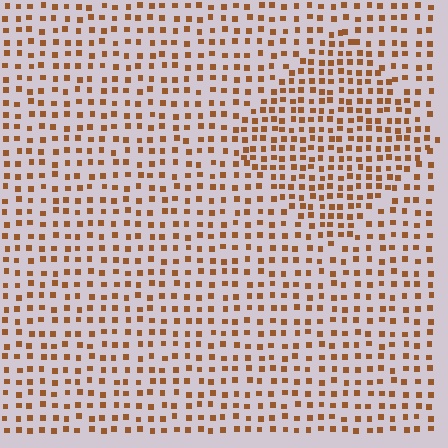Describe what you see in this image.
The image contains small brown elements arranged at two different densities. A diamond-shaped region is visible where the elements are more densely packed than the surrounding area.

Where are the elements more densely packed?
The elements are more densely packed inside the diamond boundary.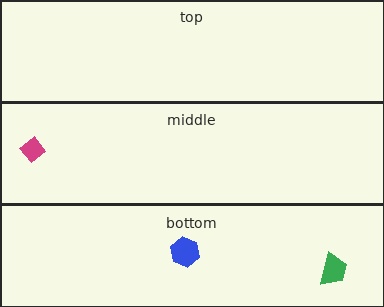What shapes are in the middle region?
The magenta diamond.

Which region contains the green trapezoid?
The bottom region.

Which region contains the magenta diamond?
The middle region.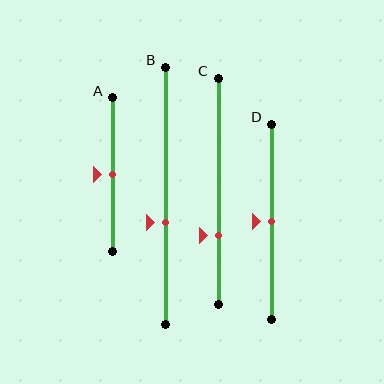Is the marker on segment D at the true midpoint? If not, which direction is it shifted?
Yes, the marker on segment D is at the true midpoint.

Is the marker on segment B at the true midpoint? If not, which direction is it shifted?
No, the marker on segment B is shifted downward by about 11% of the segment length.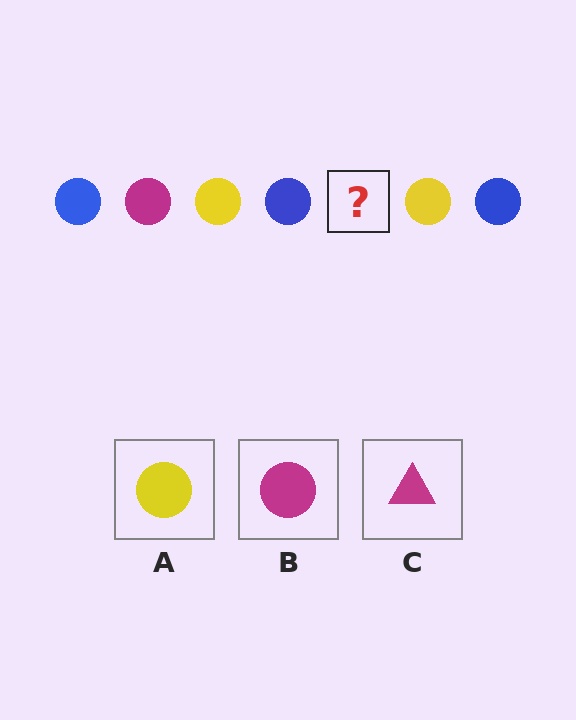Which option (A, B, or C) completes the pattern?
B.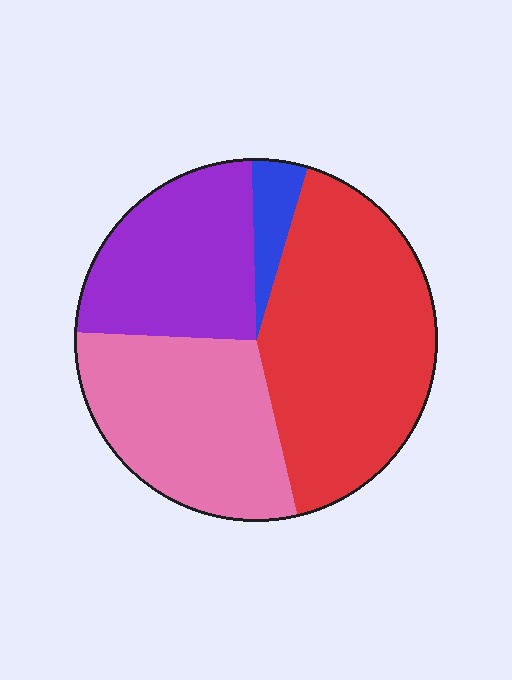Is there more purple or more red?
Red.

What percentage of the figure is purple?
Purple covers about 25% of the figure.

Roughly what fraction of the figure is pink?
Pink covers roughly 30% of the figure.